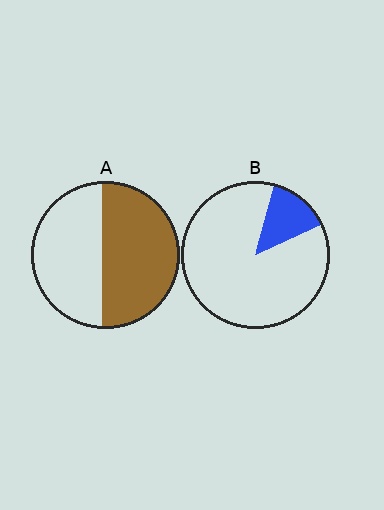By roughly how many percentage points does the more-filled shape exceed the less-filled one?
By roughly 40 percentage points (A over B).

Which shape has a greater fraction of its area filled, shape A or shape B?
Shape A.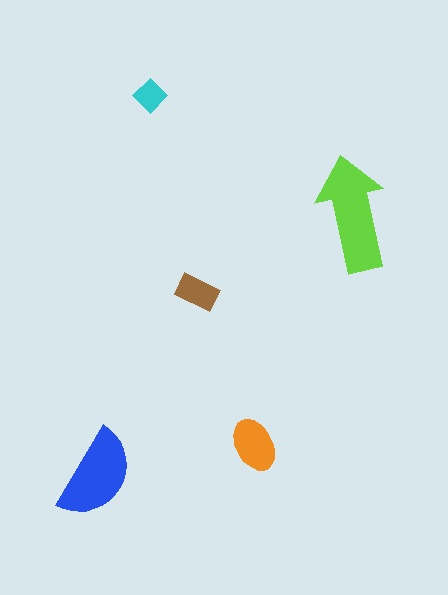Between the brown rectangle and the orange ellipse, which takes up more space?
The orange ellipse.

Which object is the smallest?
The cyan diamond.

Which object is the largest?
The lime arrow.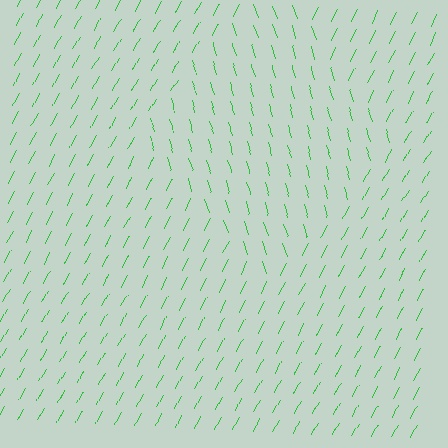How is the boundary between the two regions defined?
The boundary is defined purely by a change in line orientation (approximately 45 degrees difference). All lines are the same color and thickness.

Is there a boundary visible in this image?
Yes, there is a texture boundary formed by a change in line orientation.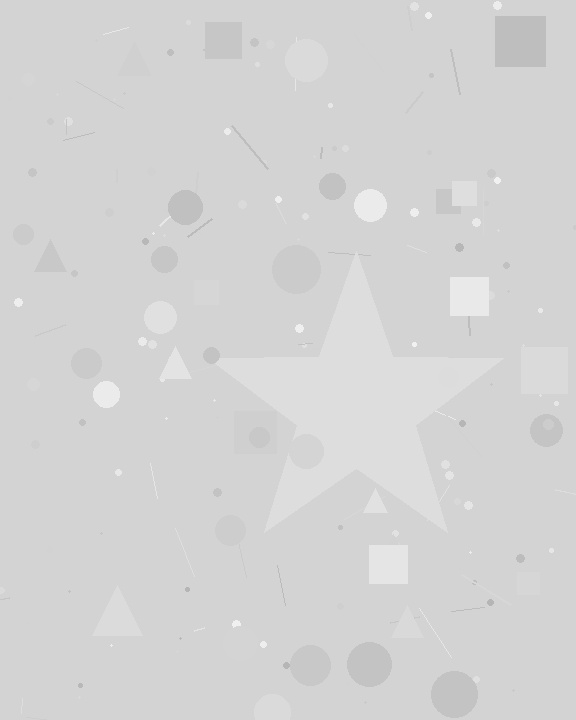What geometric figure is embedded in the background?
A star is embedded in the background.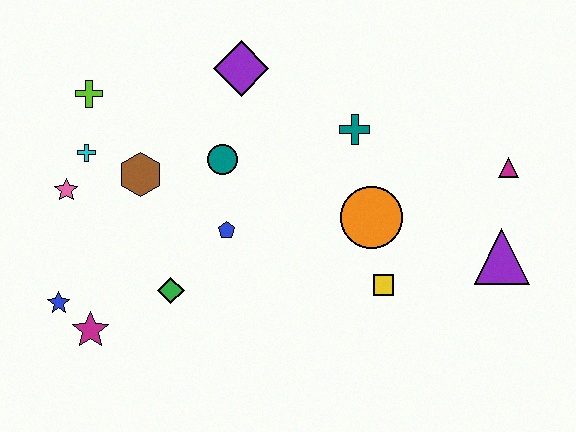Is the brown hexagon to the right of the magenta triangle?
No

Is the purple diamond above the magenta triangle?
Yes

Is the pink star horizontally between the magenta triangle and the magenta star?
No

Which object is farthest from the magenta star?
The magenta triangle is farthest from the magenta star.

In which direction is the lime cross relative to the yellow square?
The lime cross is to the left of the yellow square.